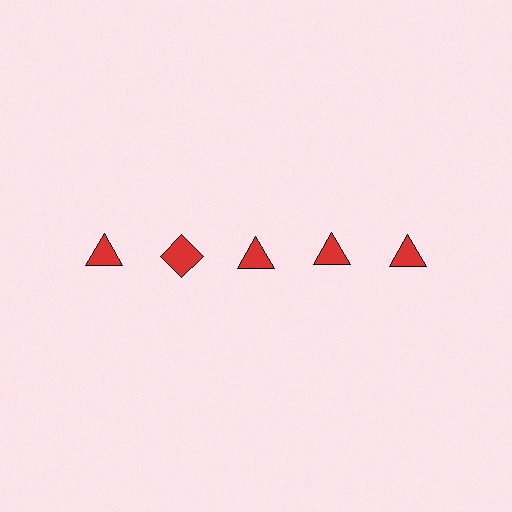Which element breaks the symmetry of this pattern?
The red diamond in the top row, second from left column breaks the symmetry. All other shapes are red triangles.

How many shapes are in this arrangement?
There are 5 shapes arranged in a grid pattern.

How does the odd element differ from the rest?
It has a different shape: diamond instead of triangle.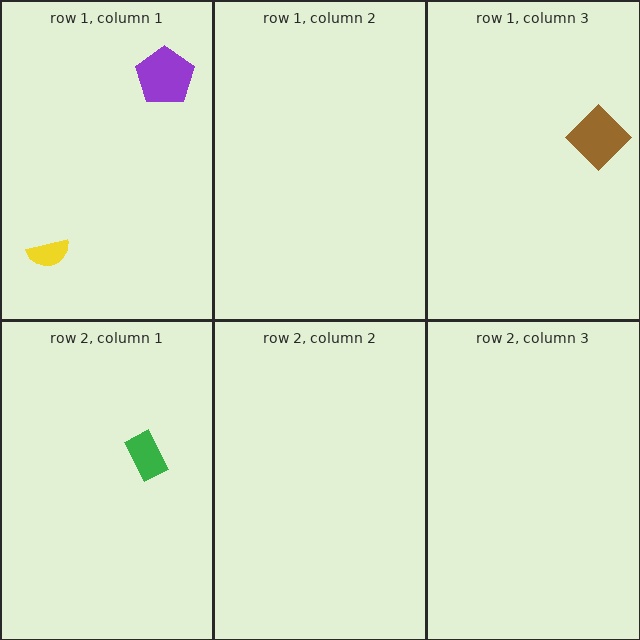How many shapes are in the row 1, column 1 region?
2.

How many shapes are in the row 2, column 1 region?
1.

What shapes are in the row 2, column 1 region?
The green rectangle.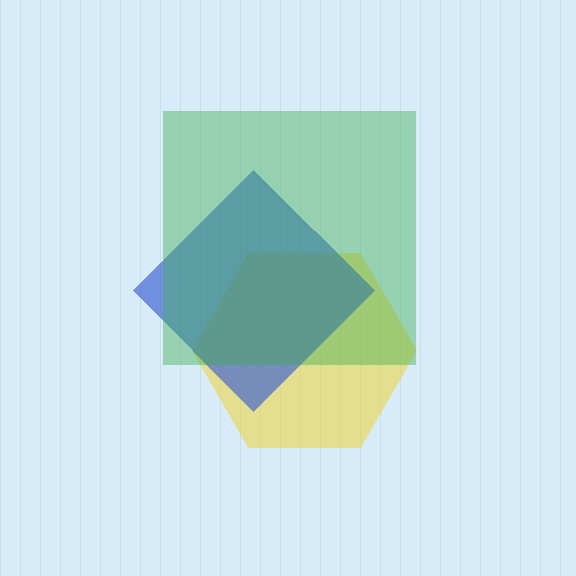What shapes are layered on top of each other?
The layered shapes are: a yellow hexagon, a blue diamond, a green square.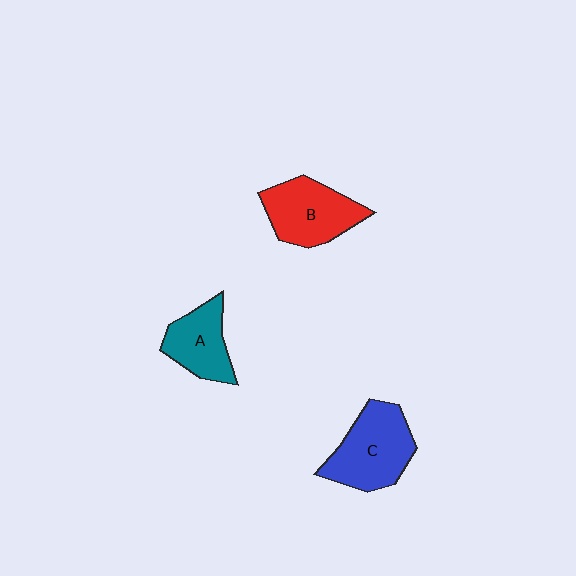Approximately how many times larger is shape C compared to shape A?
Approximately 1.4 times.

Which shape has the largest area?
Shape C (blue).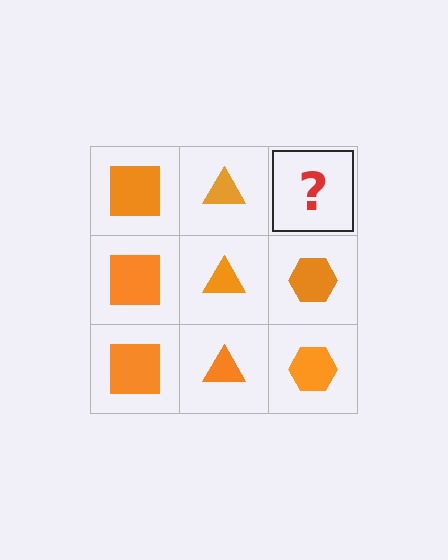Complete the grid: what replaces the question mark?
The question mark should be replaced with an orange hexagon.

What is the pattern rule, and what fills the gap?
The rule is that each column has a consistent shape. The gap should be filled with an orange hexagon.